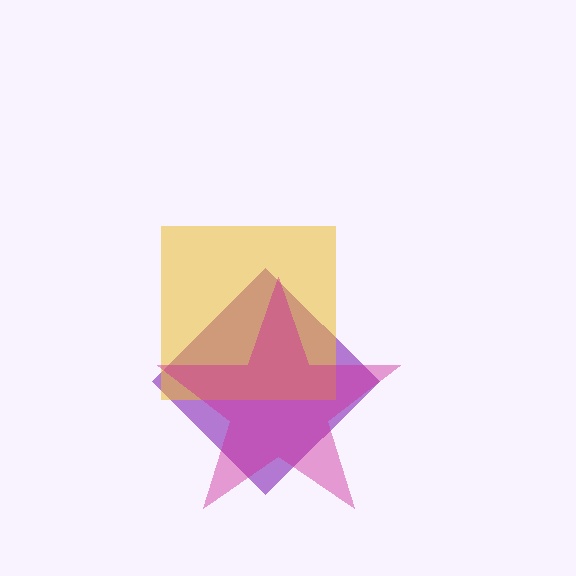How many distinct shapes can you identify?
There are 3 distinct shapes: a purple diamond, a yellow square, a magenta star.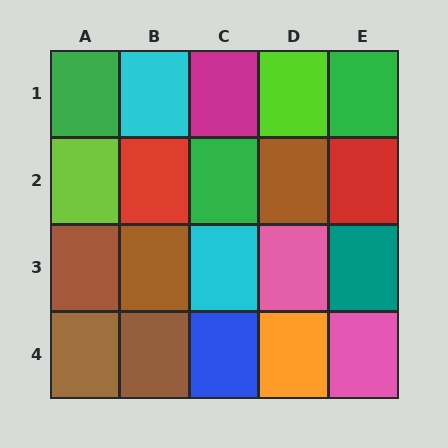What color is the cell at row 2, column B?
Red.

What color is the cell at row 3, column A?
Brown.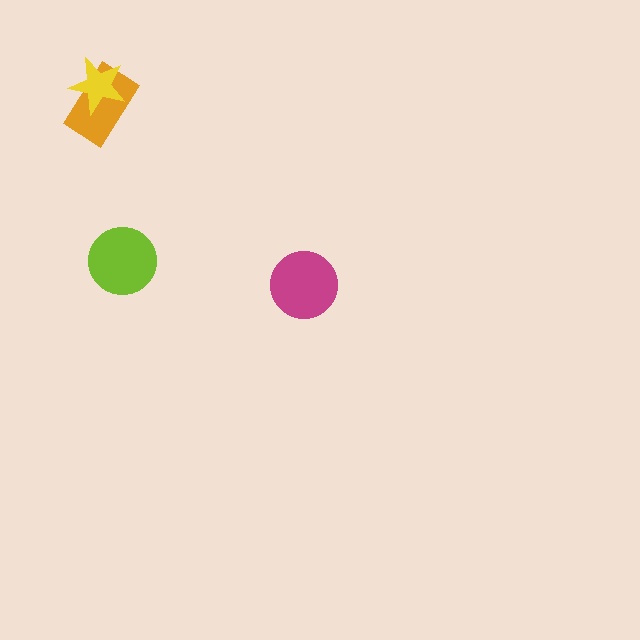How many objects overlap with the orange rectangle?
1 object overlaps with the orange rectangle.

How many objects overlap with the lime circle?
0 objects overlap with the lime circle.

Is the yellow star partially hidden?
No, no other shape covers it.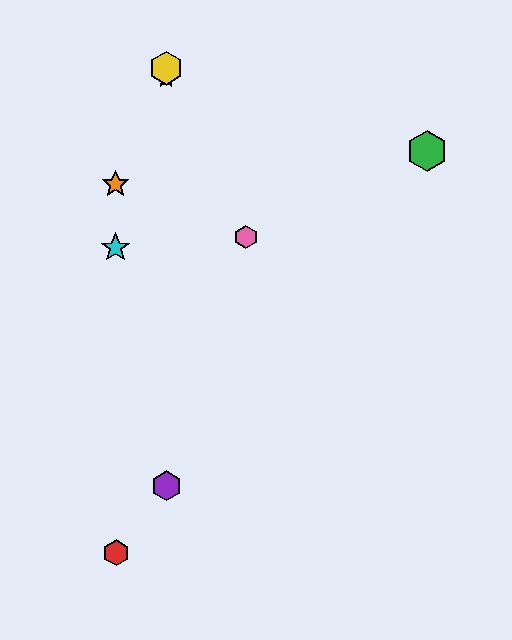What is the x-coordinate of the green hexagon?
The green hexagon is at x≈427.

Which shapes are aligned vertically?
The blue star, the yellow hexagon, the purple hexagon are aligned vertically.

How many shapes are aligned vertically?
3 shapes (the blue star, the yellow hexagon, the purple hexagon) are aligned vertically.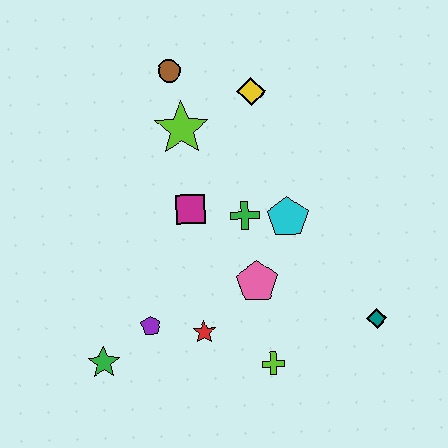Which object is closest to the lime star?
The brown circle is closest to the lime star.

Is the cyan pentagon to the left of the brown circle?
No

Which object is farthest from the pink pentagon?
The brown circle is farthest from the pink pentagon.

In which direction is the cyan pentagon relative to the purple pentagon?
The cyan pentagon is to the right of the purple pentagon.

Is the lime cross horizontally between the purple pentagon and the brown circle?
No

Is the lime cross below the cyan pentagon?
Yes